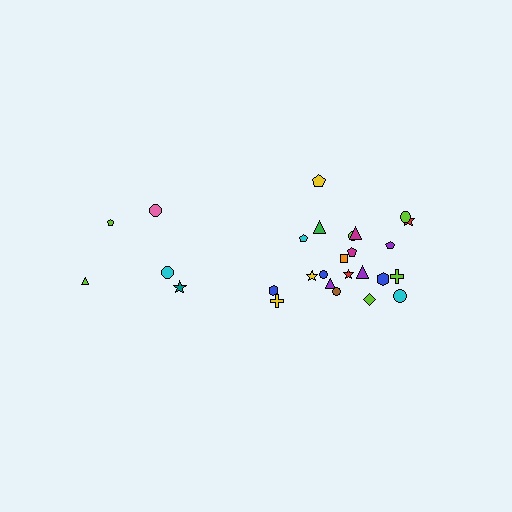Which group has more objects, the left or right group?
The right group.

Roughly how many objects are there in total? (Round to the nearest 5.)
Roughly 25 objects in total.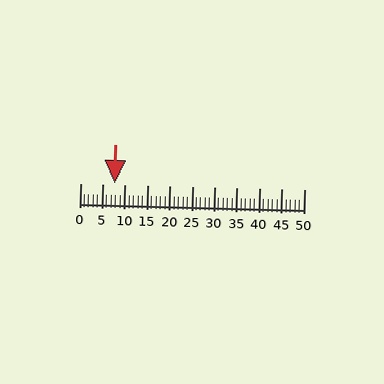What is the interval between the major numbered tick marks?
The major tick marks are spaced 5 units apart.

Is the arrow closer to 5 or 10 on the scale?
The arrow is closer to 10.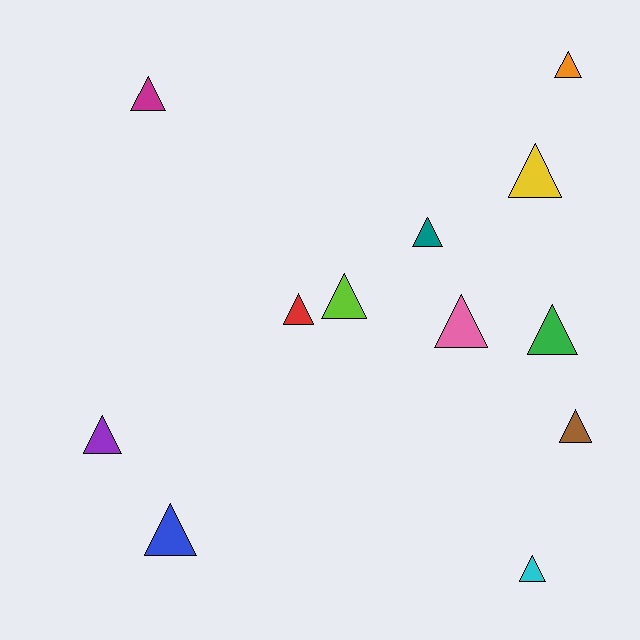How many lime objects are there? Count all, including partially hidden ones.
There is 1 lime object.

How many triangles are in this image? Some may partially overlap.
There are 12 triangles.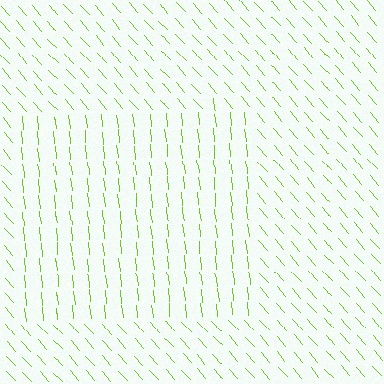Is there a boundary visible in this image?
Yes, there is a texture boundary formed by a change in line orientation.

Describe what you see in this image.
The image is filled with small lime line segments. A rectangle region in the image has lines oriented differently from the surrounding lines, creating a visible texture boundary.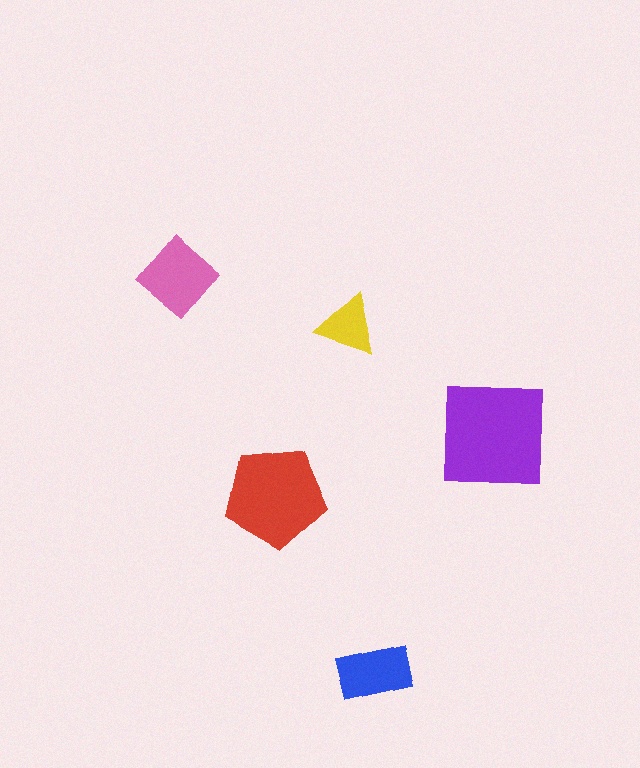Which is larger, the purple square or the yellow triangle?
The purple square.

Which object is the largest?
The purple square.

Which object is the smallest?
The yellow triangle.